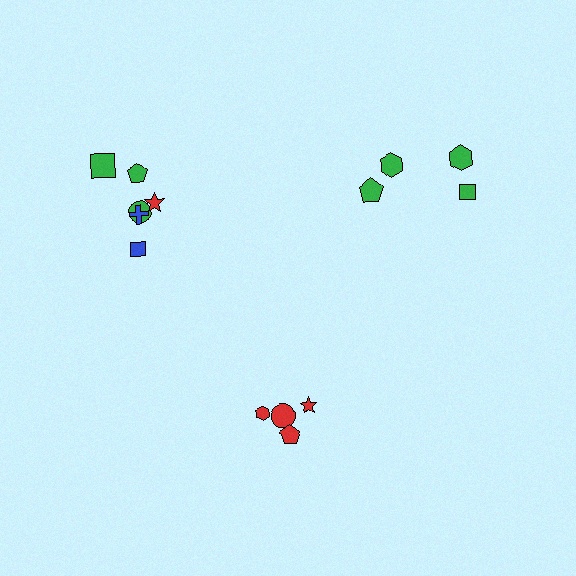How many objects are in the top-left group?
There are 6 objects.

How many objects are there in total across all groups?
There are 14 objects.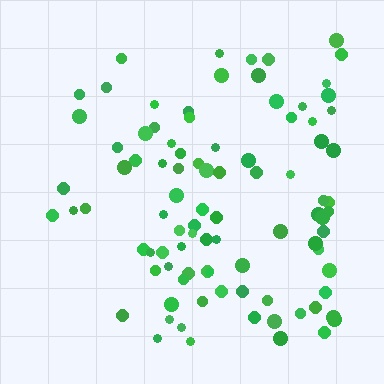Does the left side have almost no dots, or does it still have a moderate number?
Still a moderate number, just noticeably fewer than the right.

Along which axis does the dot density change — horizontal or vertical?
Horizontal.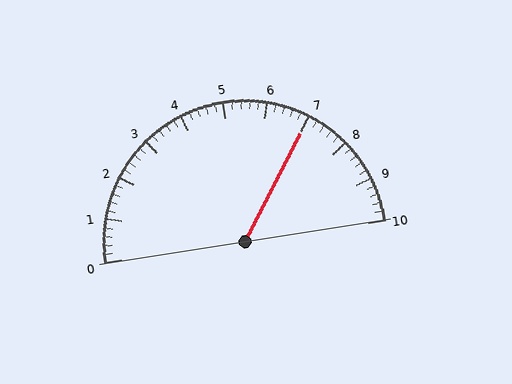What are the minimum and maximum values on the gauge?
The gauge ranges from 0 to 10.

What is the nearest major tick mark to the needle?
The nearest major tick mark is 7.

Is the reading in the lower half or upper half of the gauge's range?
The reading is in the upper half of the range (0 to 10).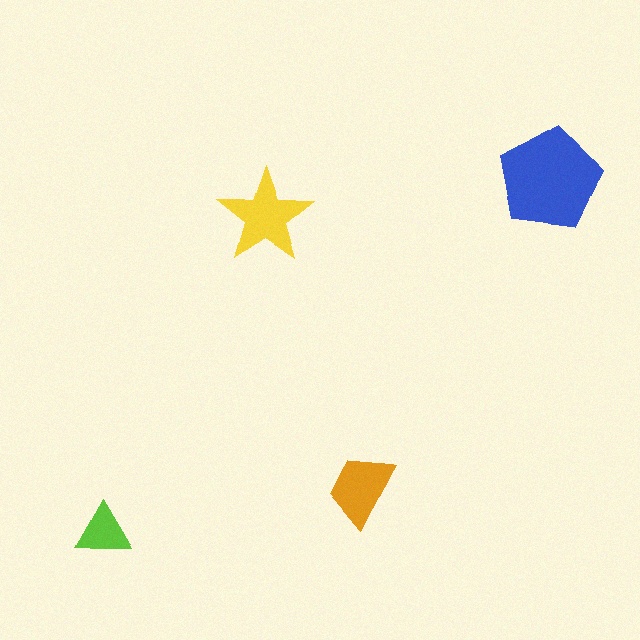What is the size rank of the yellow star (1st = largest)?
2nd.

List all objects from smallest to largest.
The lime triangle, the orange trapezoid, the yellow star, the blue pentagon.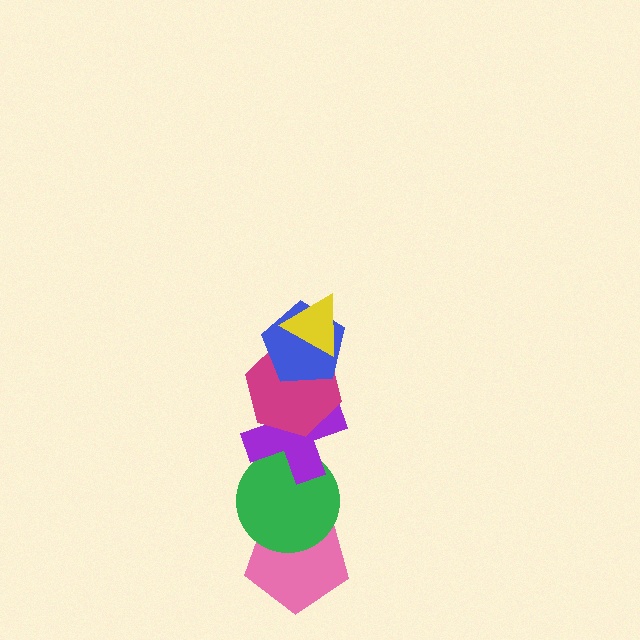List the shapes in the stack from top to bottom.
From top to bottom: the yellow triangle, the blue pentagon, the magenta hexagon, the purple cross, the green circle, the pink pentagon.